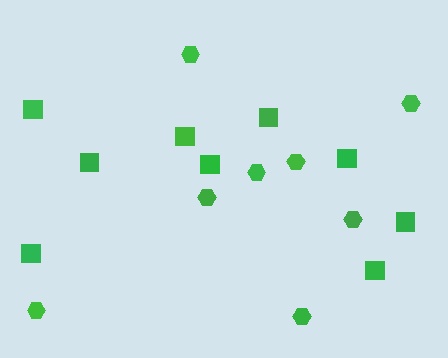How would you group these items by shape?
There are 2 groups: one group of hexagons (8) and one group of squares (9).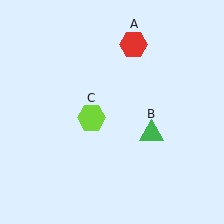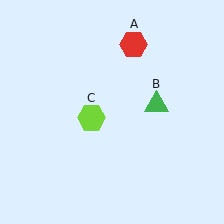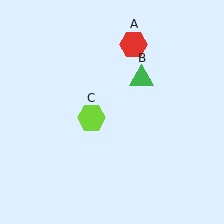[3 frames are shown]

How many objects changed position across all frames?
1 object changed position: green triangle (object B).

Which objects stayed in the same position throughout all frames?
Red hexagon (object A) and lime hexagon (object C) remained stationary.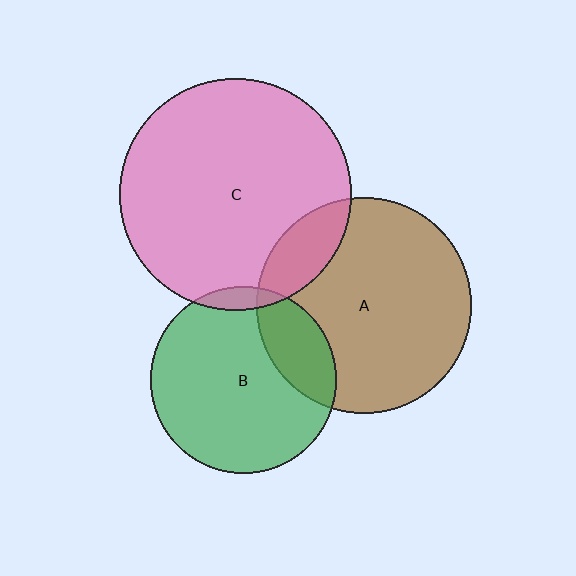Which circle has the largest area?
Circle C (pink).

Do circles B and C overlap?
Yes.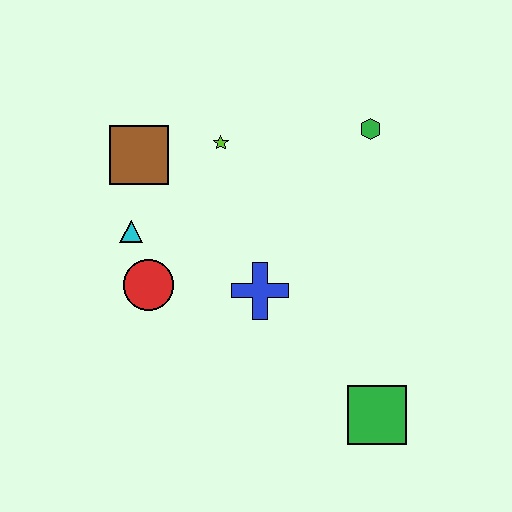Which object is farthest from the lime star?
The green square is farthest from the lime star.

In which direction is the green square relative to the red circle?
The green square is to the right of the red circle.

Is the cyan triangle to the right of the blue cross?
No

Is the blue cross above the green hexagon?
No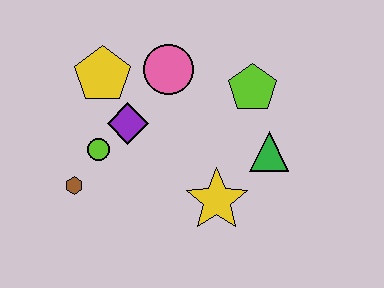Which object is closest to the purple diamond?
The lime circle is closest to the purple diamond.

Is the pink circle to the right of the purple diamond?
Yes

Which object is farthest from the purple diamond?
The green triangle is farthest from the purple diamond.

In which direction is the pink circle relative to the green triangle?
The pink circle is to the left of the green triangle.